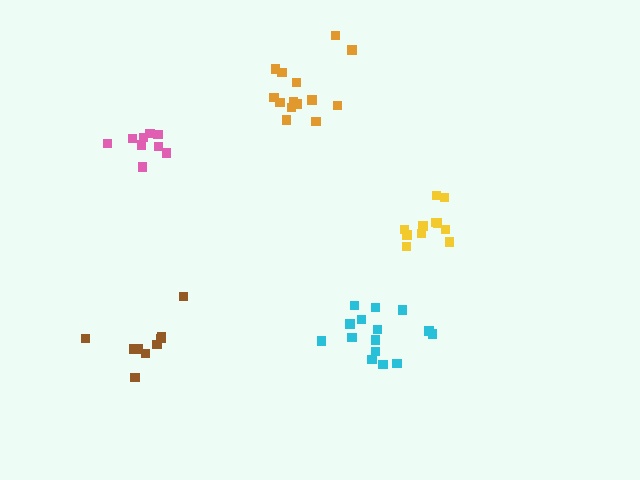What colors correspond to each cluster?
The clusters are colored: brown, pink, yellow, cyan, orange.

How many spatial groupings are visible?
There are 5 spatial groupings.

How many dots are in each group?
Group 1: 9 dots, Group 2: 9 dots, Group 3: 11 dots, Group 4: 15 dots, Group 5: 14 dots (58 total).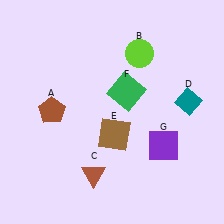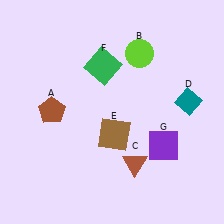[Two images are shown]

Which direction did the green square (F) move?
The green square (F) moved up.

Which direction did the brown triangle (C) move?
The brown triangle (C) moved right.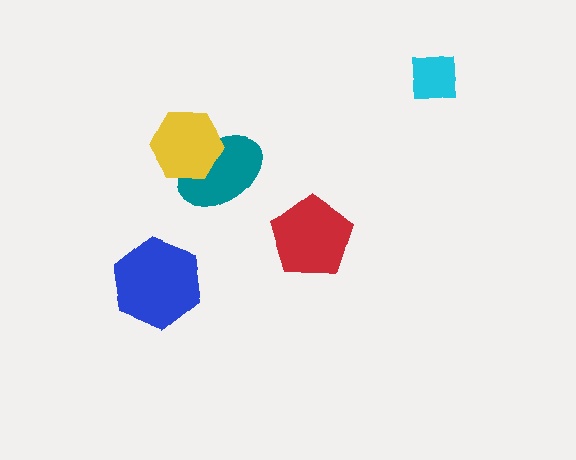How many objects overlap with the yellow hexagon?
1 object overlaps with the yellow hexagon.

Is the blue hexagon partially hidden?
No, no other shape covers it.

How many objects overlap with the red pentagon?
0 objects overlap with the red pentagon.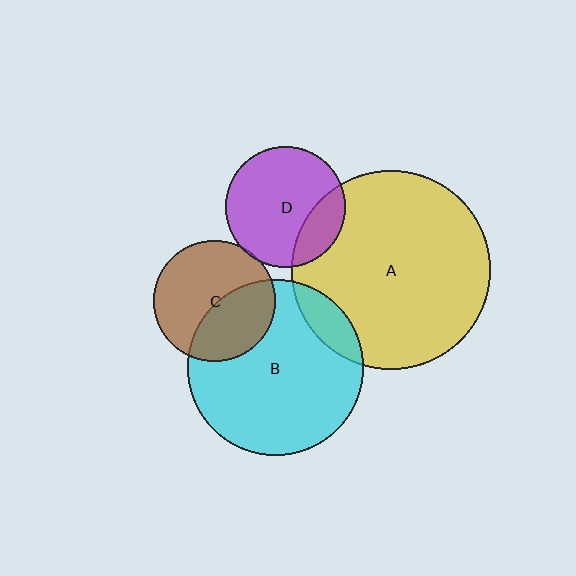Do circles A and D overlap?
Yes.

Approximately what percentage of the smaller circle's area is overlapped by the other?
Approximately 20%.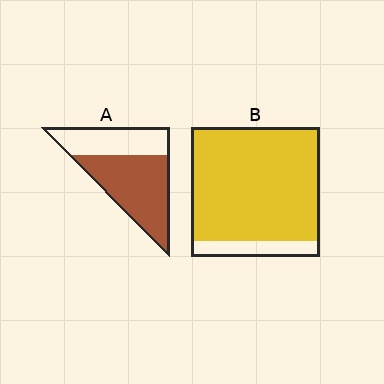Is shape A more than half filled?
Yes.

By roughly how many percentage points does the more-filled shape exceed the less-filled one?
By roughly 25 percentage points (B over A).